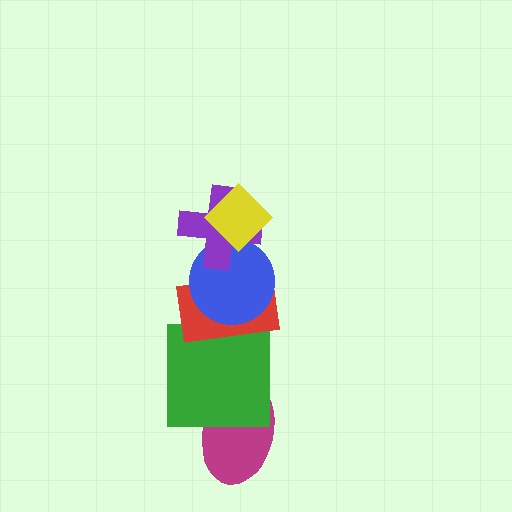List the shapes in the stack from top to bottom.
From top to bottom: the yellow diamond, the purple cross, the blue circle, the red rectangle, the green square, the magenta ellipse.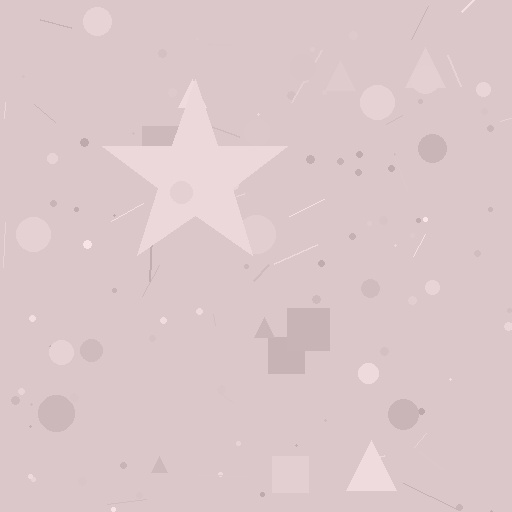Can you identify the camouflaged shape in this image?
The camouflaged shape is a star.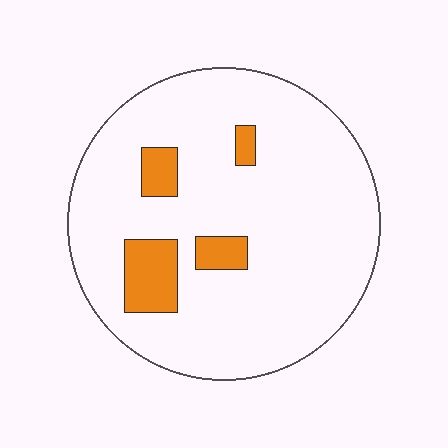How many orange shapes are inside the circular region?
4.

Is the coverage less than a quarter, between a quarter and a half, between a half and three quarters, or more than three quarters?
Less than a quarter.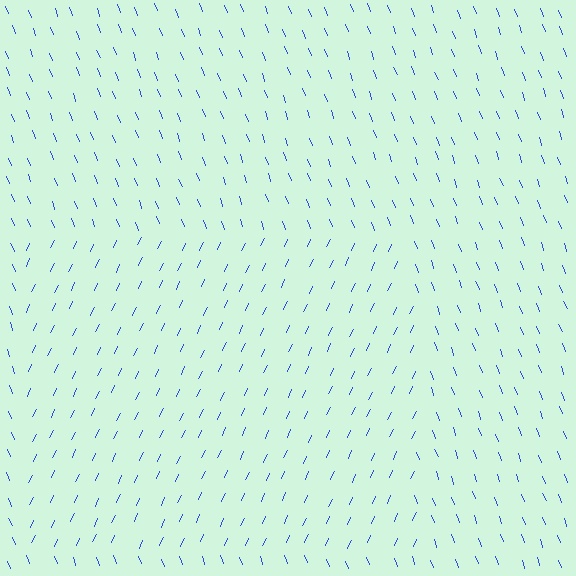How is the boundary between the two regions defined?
The boundary is defined purely by a change in line orientation (approximately 45 degrees difference). All lines are the same color and thickness.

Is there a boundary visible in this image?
Yes, there is a texture boundary formed by a change in line orientation.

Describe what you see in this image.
The image is filled with small blue line segments. A rectangle region in the image has lines oriented differently from the surrounding lines, creating a visible texture boundary.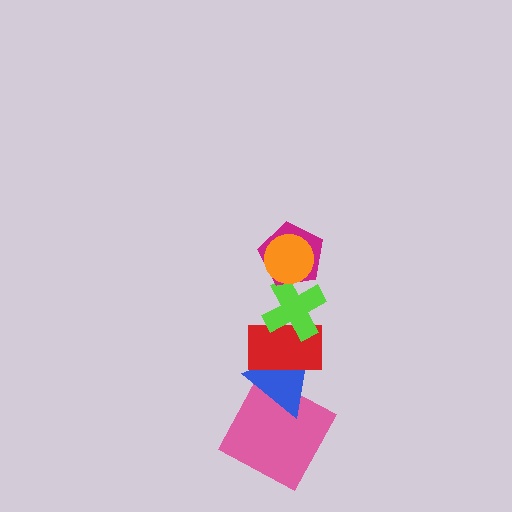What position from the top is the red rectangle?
The red rectangle is 4th from the top.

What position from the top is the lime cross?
The lime cross is 3rd from the top.